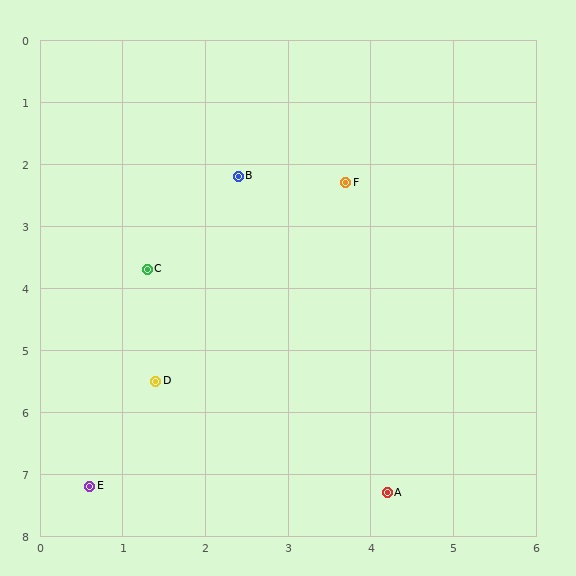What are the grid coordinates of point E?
Point E is at approximately (0.6, 7.2).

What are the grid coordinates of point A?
Point A is at approximately (4.2, 7.3).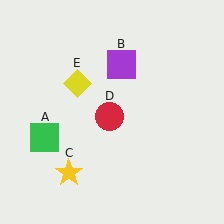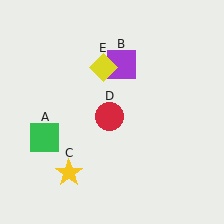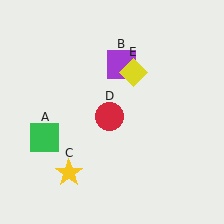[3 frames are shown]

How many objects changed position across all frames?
1 object changed position: yellow diamond (object E).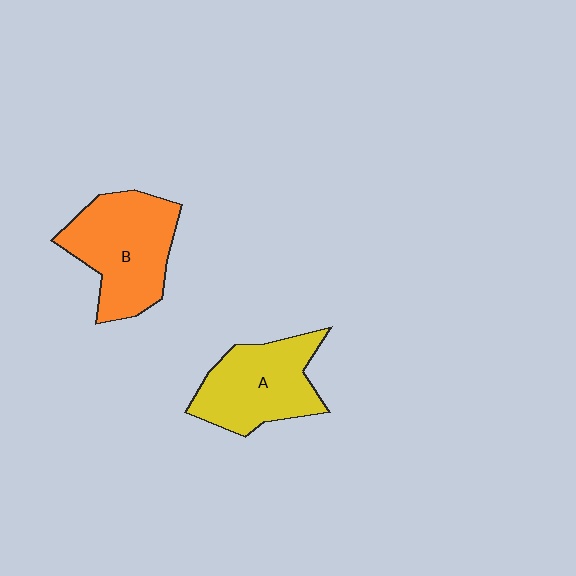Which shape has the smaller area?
Shape A (yellow).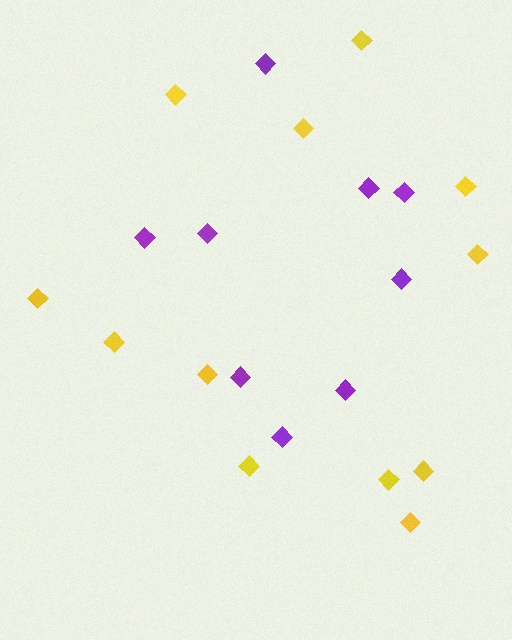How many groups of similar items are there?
There are 2 groups: one group of yellow diamonds (12) and one group of purple diamonds (9).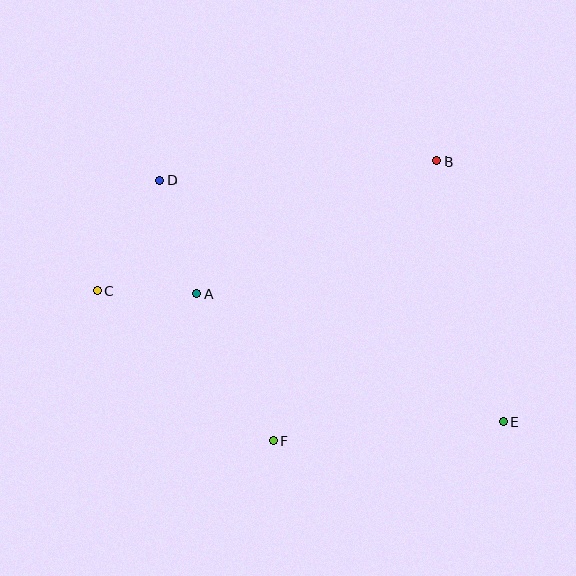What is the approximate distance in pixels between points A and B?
The distance between A and B is approximately 274 pixels.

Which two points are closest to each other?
Points A and C are closest to each other.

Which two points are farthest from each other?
Points C and E are farthest from each other.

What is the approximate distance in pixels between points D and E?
The distance between D and E is approximately 420 pixels.